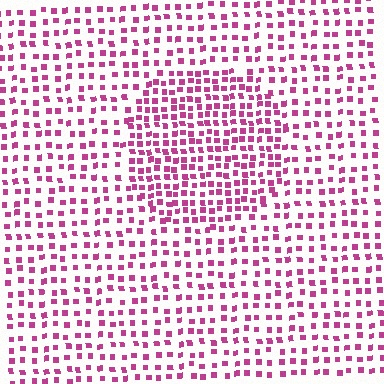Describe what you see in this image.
The image contains small magenta elements arranged at two different densities. A circle-shaped region is visible where the elements are more densely packed than the surrounding area.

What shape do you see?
I see a circle.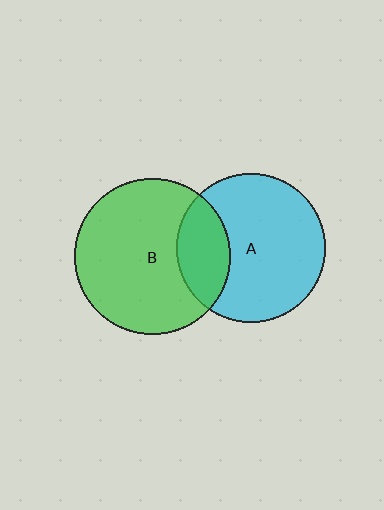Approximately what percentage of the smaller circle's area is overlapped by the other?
Approximately 25%.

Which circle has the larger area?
Circle B (green).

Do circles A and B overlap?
Yes.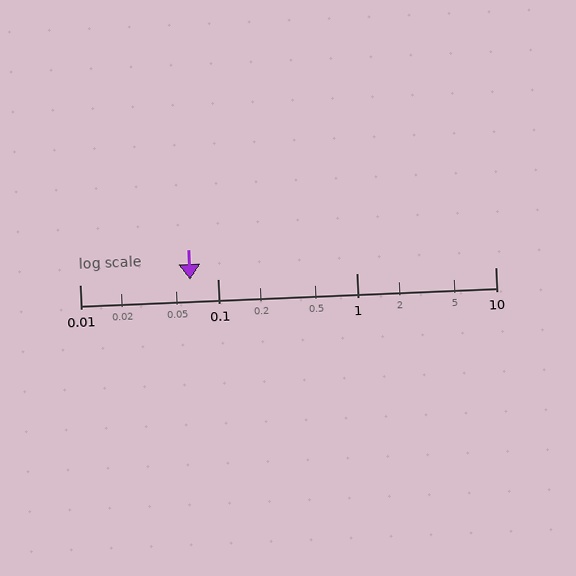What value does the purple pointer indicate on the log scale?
The pointer indicates approximately 0.063.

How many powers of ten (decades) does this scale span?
The scale spans 3 decades, from 0.01 to 10.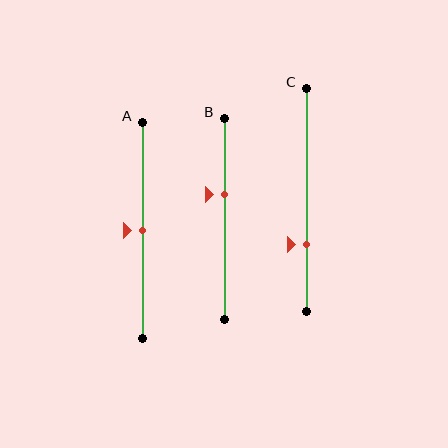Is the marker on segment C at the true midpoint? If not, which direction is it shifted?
No, the marker on segment C is shifted downward by about 20% of the segment length.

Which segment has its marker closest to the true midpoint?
Segment A has its marker closest to the true midpoint.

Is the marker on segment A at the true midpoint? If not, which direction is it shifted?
Yes, the marker on segment A is at the true midpoint.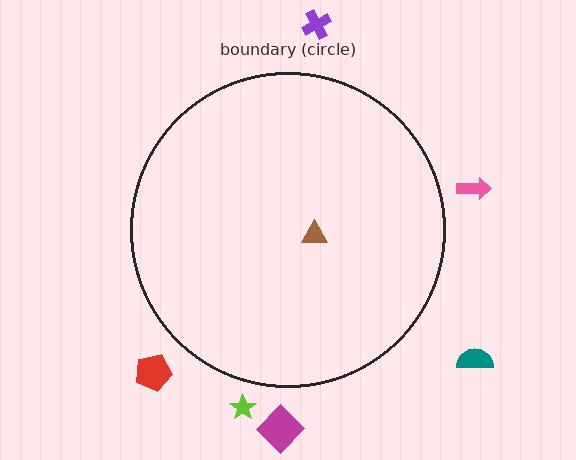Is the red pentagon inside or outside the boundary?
Outside.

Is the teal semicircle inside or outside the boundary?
Outside.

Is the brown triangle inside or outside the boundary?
Inside.